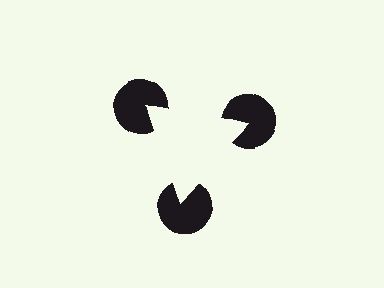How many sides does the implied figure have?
3 sides.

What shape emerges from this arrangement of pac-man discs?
An illusory triangle — its edges are inferred from the aligned wedge cuts in the pac-man discs, not physically drawn.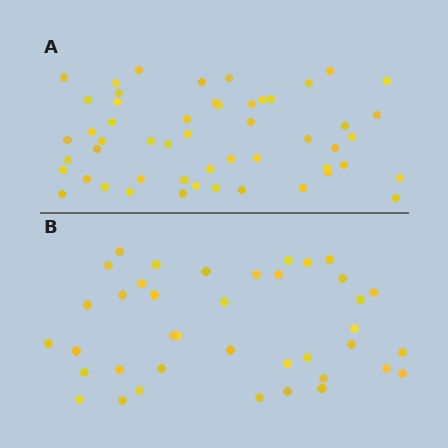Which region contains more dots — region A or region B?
Region A (the top region) has more dots.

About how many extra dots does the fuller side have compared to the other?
Region A has approximately 15 more dots than region B.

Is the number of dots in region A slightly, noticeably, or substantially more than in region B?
Region A has noticeably more, but not dramatically so. The ratio is roughly 1.3 to 1.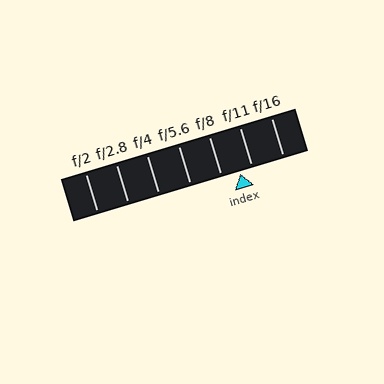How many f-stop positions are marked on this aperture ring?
There are 7 f-stop positions marked.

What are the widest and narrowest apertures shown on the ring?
The widest aperture shown is f/2 and the narrowest is f/16.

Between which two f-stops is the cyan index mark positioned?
The index mark is between f/8 and f/11.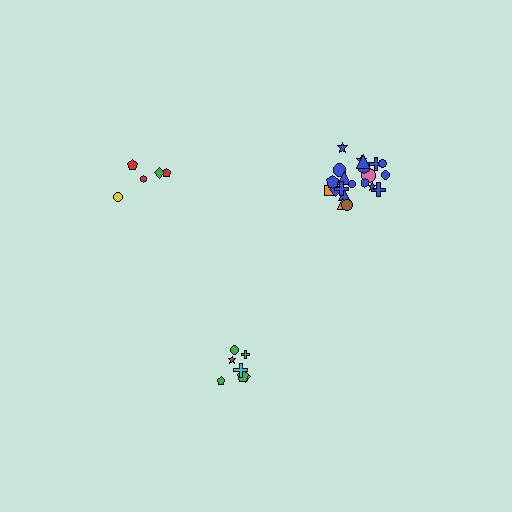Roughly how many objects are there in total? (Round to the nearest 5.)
Roughly 35 objects in total.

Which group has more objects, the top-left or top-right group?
The top-right group.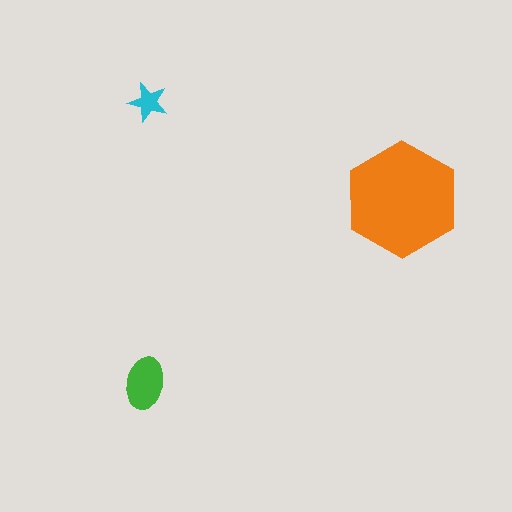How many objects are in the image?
There are 3 objects in the image.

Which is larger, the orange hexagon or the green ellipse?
The orange hexagon.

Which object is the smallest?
The cyan star.